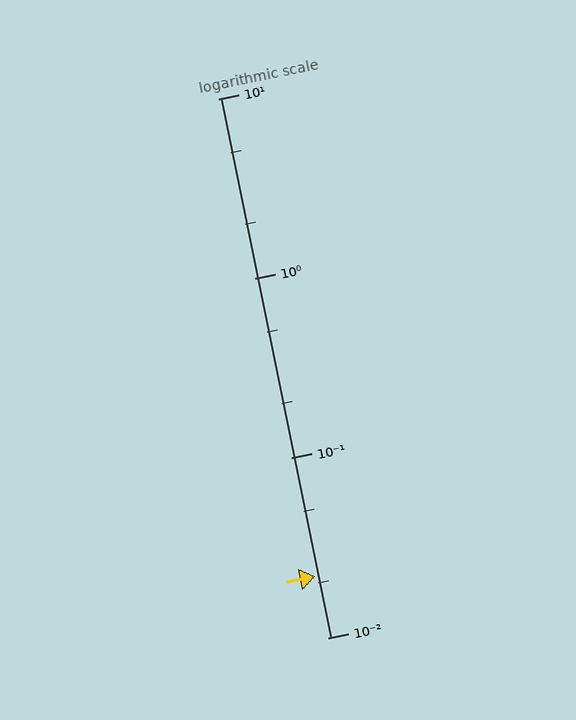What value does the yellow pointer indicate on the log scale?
The pointer indicates approximately 0.022.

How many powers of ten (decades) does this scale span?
The scale spans 3 decades, from 0.01 to 10.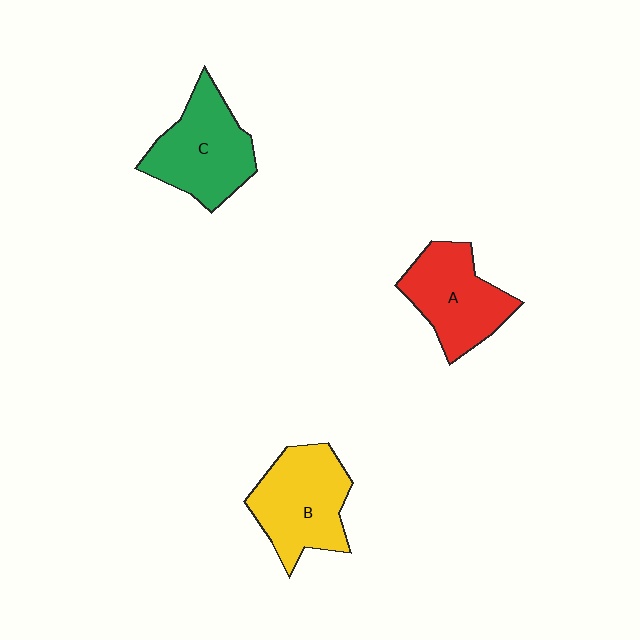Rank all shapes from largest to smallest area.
From largest to smallest: B (yellow), C (green), A (red).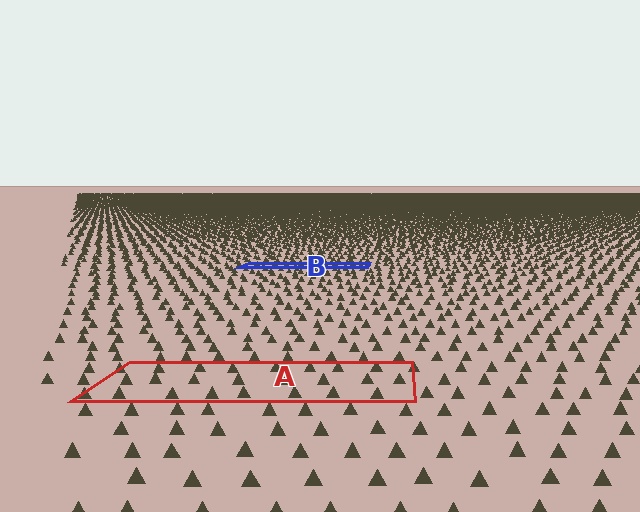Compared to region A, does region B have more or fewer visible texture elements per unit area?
Region B has more texture elements per unit area — they are packed more densely because it is farther away.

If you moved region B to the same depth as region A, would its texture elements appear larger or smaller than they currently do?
They would appear larger. At a closer depth, the same texture elements are projected at a bigger on-screen size.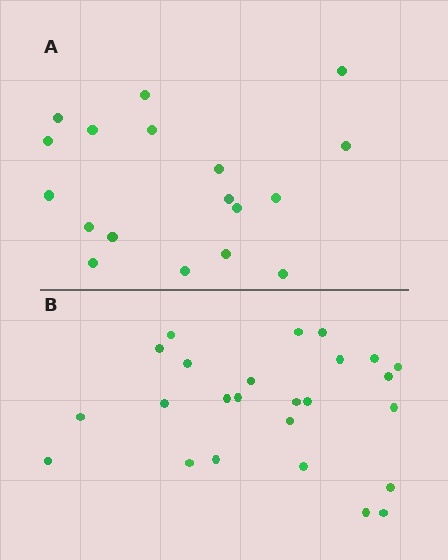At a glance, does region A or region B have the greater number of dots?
Region B (the bottom region) has more dots.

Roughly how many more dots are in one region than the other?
Region B has roughly 8 or so more dots than region A.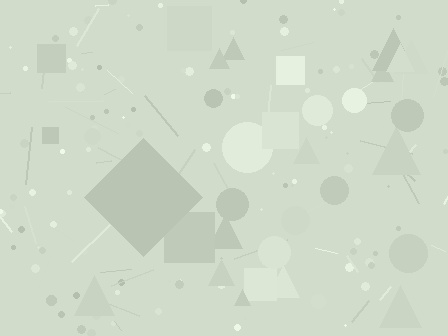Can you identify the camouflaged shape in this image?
The camouflaged shape is a diamond.